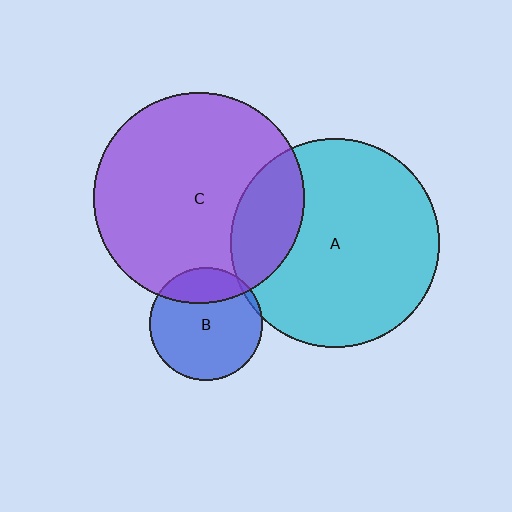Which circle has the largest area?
Circle C (purple).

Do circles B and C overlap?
Yes.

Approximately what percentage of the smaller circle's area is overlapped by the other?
Approximately 25%.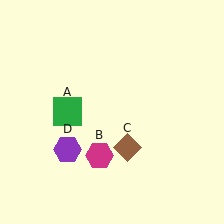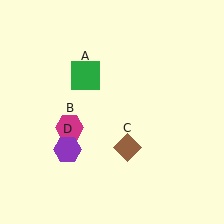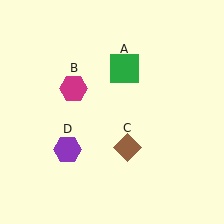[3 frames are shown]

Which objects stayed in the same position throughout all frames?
Brown diamond (object C) and purple hexagon (object D) remained stationary.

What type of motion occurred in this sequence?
The green square (object A), magenta hexagon (object B) rotated clockwise around the center of the scene.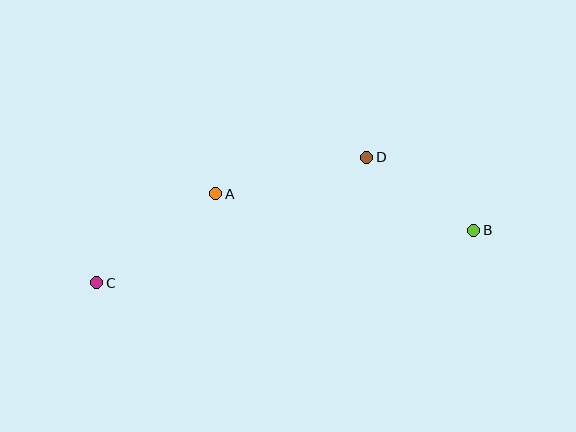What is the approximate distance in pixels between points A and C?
The distance between A and C is approximately 149 pixels.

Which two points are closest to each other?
Points B and D are closest to each other.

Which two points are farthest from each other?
Points B and C are farthest from each other.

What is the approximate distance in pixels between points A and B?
The distance between A and B is approximately 260 pixels.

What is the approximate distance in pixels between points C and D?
The distance between C and D is approximately 297 pixels.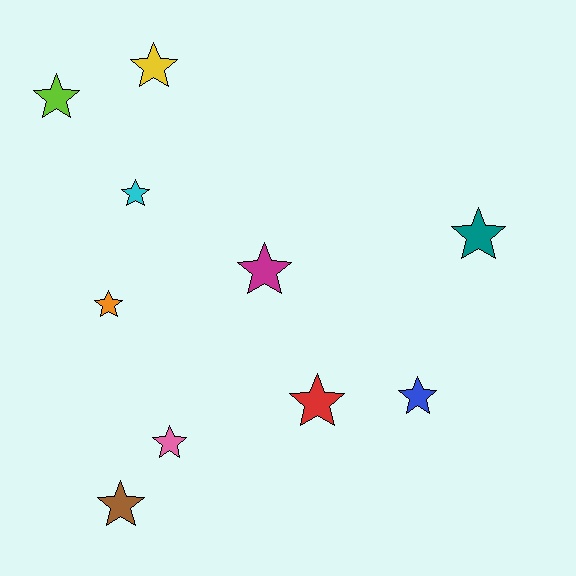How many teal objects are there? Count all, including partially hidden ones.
There is 1 teal object.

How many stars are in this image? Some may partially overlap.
There are 10 stars.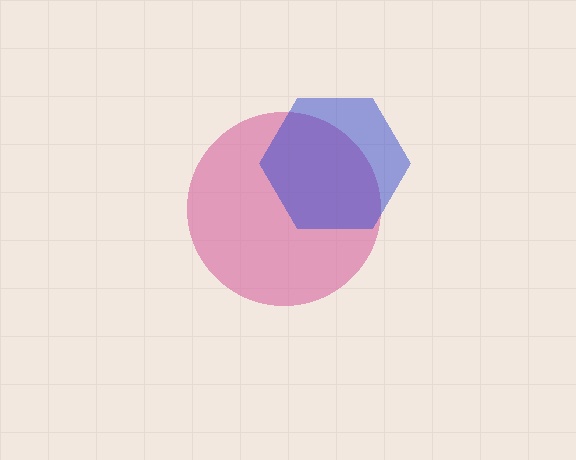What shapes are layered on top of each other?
The layered shapes are: a pink circle, a blue hexagon.